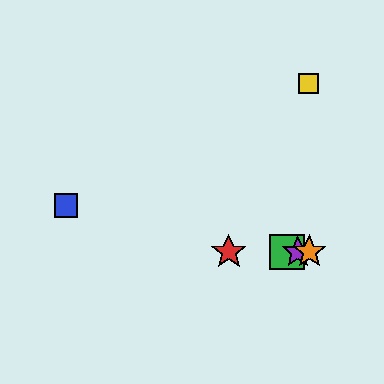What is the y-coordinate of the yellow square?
The yellow square is at y≈83.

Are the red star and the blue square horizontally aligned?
No, the red star is at y≈252 and the blue square is at y≈206.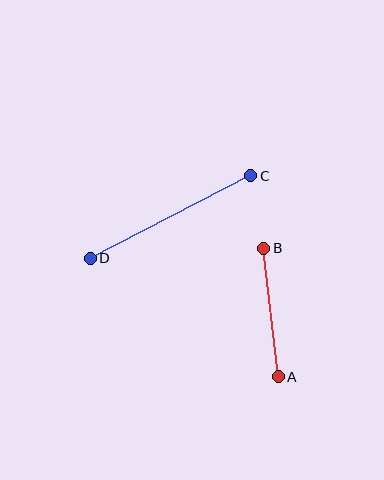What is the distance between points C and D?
The distance is approximately 180 pixels.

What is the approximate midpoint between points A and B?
The midpoint is at approximately (271, 312) pixels.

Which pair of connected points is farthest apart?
Points C and D are farthest apart.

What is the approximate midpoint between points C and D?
The midpoint is at approximately (171, 217) pixels.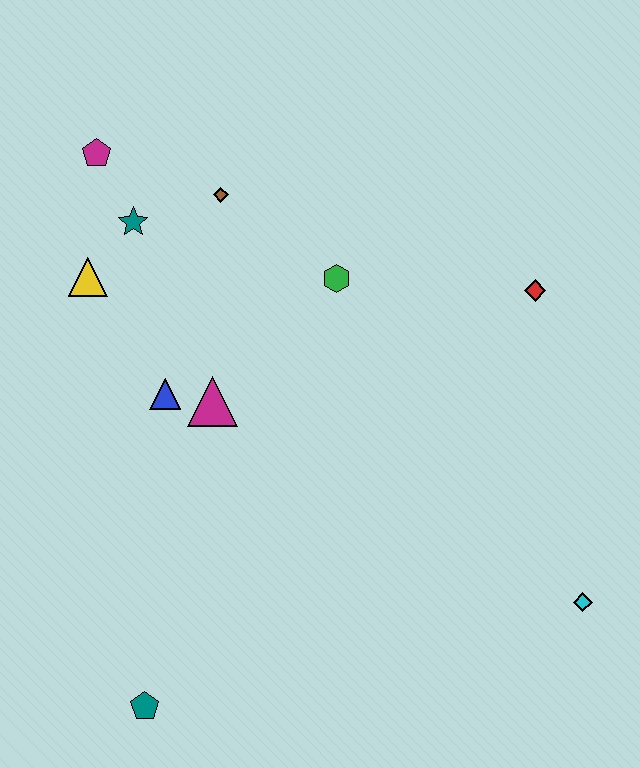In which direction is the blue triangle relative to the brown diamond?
The blue triangle is below the brown diamond.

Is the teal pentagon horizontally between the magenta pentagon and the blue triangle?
Yes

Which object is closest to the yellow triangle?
The teal star is closest to the yellow triangle.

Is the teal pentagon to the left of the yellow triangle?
No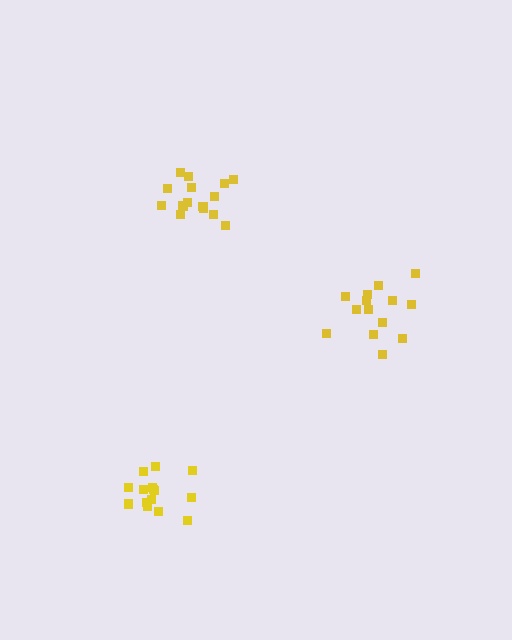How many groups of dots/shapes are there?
There are 3 groups.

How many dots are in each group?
Group 1: 14 dots, Group 2: 15 dots, Group 3: 16 dots (45 total).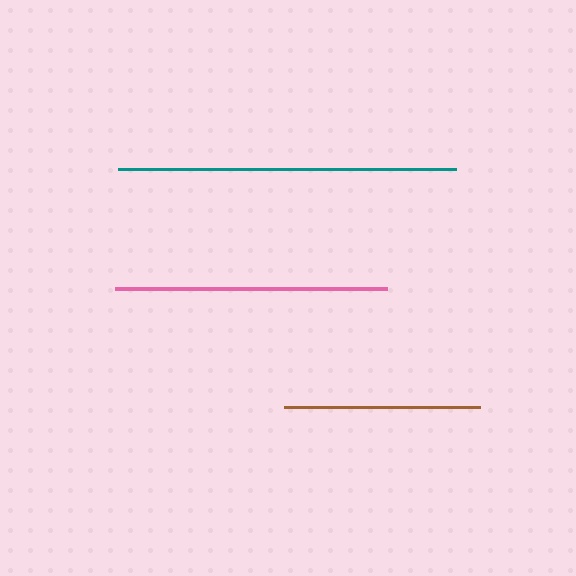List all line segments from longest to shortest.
From longest to shortest: teal, pink, brown.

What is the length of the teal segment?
The teal segment is approximately 337 pixels long.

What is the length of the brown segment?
The brown segment is approximately 195 pixels long.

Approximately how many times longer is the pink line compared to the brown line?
The pink line is approximately 1.4 times the length of the brown line.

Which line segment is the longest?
The teal line is the longest at approximately 337 pixels.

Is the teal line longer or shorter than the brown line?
The teal line is longer than the brown line.